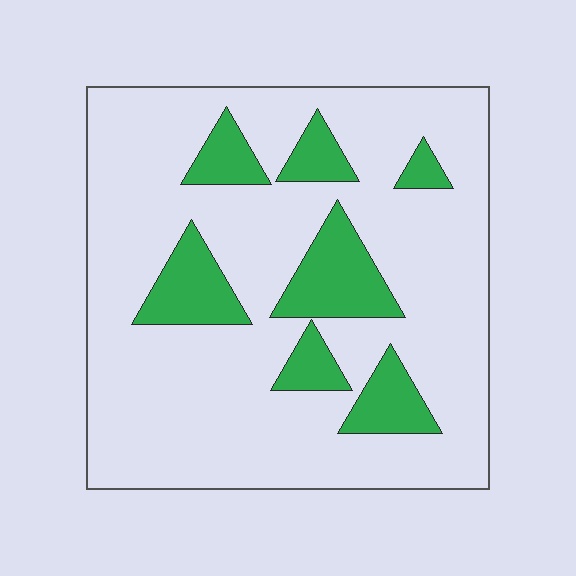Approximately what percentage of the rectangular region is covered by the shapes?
Approximately 20%.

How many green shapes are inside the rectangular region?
7.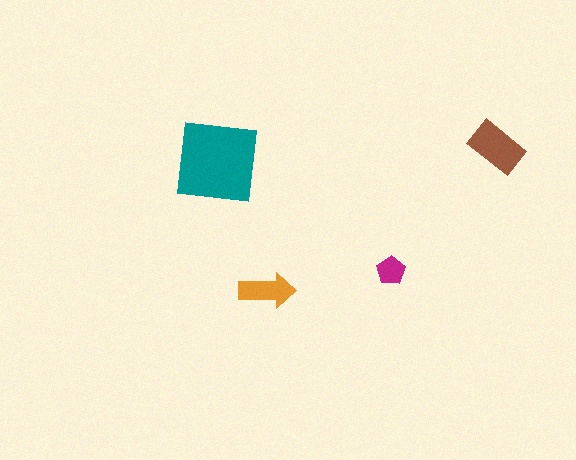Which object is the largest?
The teal square.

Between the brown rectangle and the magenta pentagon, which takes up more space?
The brown rectangle.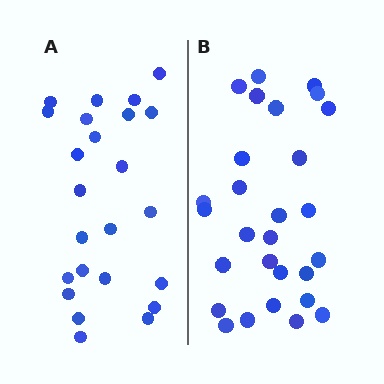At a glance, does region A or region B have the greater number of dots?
Region B (the right region) has more dots.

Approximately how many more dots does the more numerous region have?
Region B has about 4 more dots than region A.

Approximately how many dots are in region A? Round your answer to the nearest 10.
About 20 dots. (The exact count is 24, which rounds to 20.)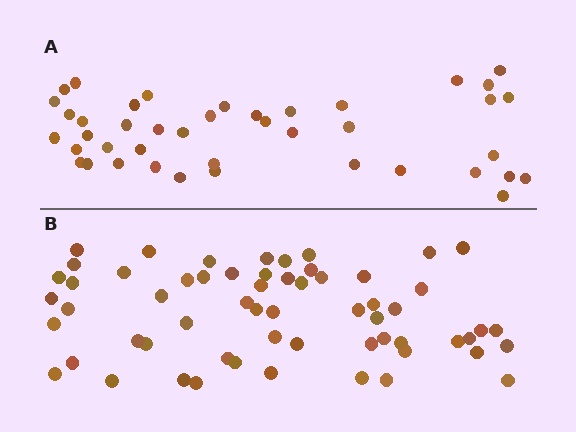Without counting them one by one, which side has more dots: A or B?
Region B (the bottom region) has more dots.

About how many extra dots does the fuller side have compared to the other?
Region B has approximately 20 more dots than region A.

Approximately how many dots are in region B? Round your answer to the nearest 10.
About 60 dots.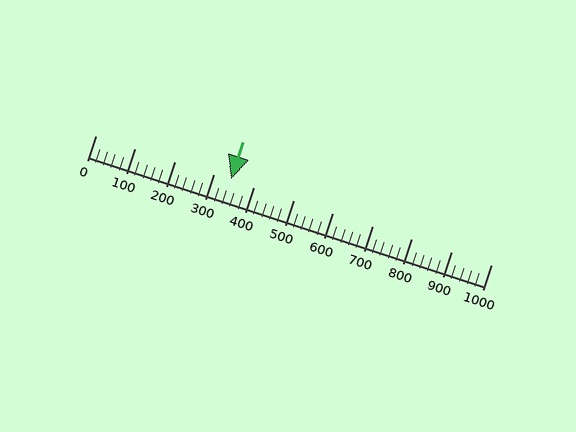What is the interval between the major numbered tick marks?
The major tick marks are spaced 100 units apart.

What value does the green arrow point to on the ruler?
The green arrow points to approximately 342.